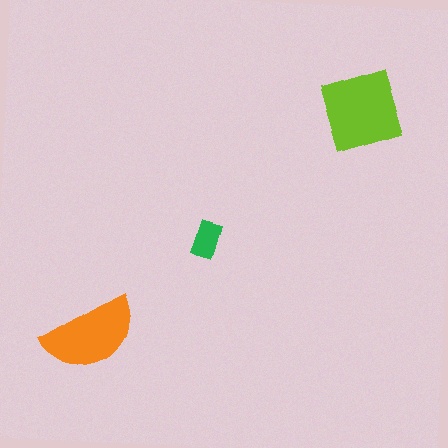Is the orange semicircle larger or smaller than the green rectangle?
Larger.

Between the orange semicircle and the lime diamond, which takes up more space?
The lime diamond.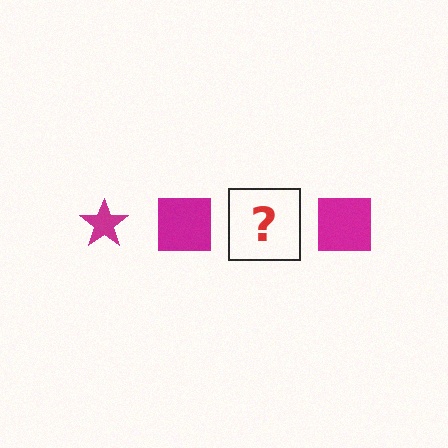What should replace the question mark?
The question mark should be replaced with a magenta star.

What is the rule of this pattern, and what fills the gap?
The rule is that the pattern cycles through star, square shapes in magenta. The gap should be filled with a magenta star.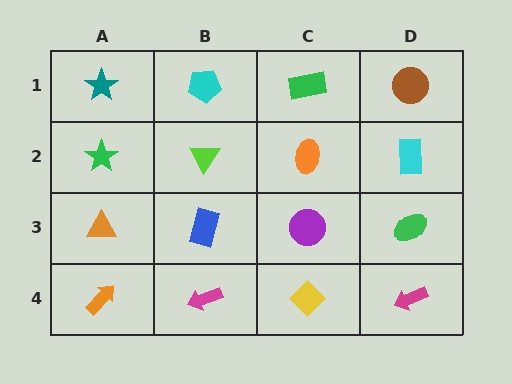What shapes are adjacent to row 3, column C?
An orange ellipse (row 2, column C), a yellow diamond (row 4, column C), a blue rectangle (row 3, column B), a green ellipse (row 3, column D).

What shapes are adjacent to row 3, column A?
A green star (row 2, column A), an orange arrow (row 4, column A), a blue rectangle (row 3, column B).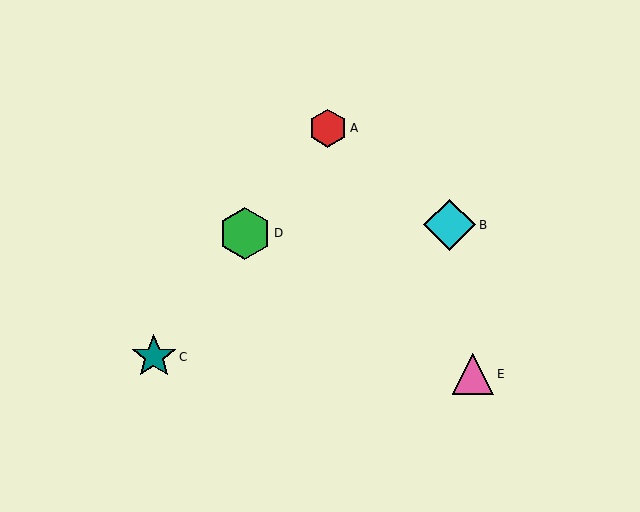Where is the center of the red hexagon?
The center of the red hexagon is at (328, 128).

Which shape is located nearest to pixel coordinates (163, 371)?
The teal star (labeled C) at (154, 357) is nearest to that location.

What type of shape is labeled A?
Shape A is a red hexagon.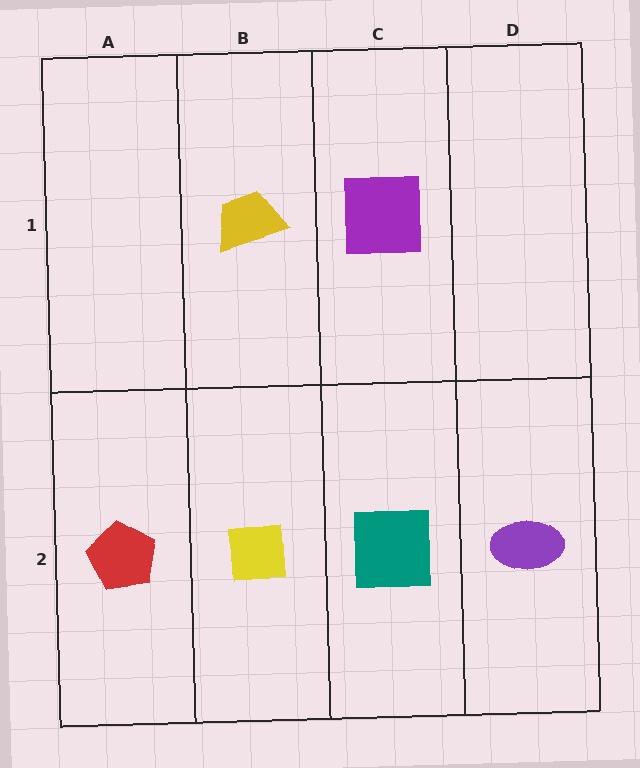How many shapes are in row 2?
4 shapes.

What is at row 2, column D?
A purple ellipse.